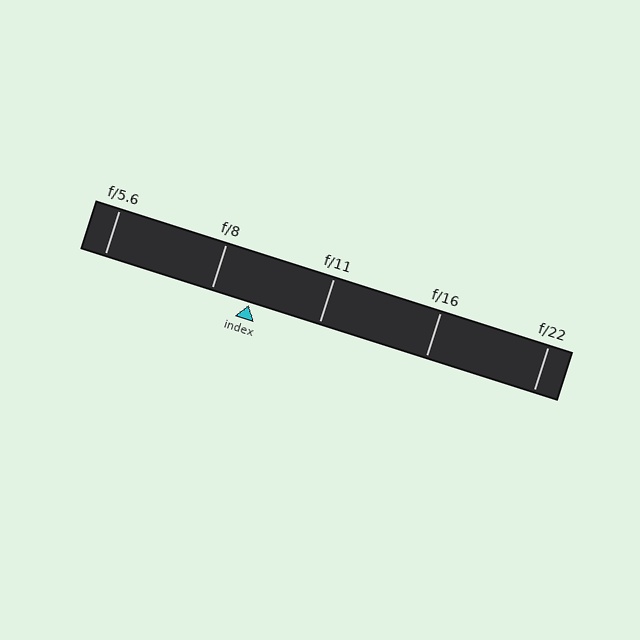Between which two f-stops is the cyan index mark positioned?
The index mark is between f/8 and f/11.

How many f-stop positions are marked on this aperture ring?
There are 5 f-stop positions marked.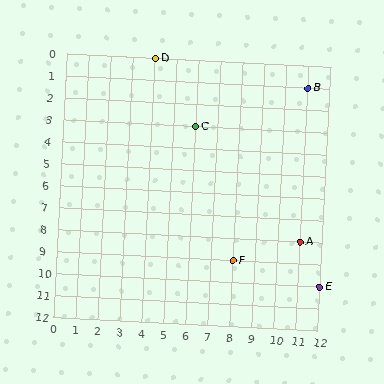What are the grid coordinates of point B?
Point B is at grid coordinates (11, 1).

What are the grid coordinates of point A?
Point A is at grid coordinates (11, 8).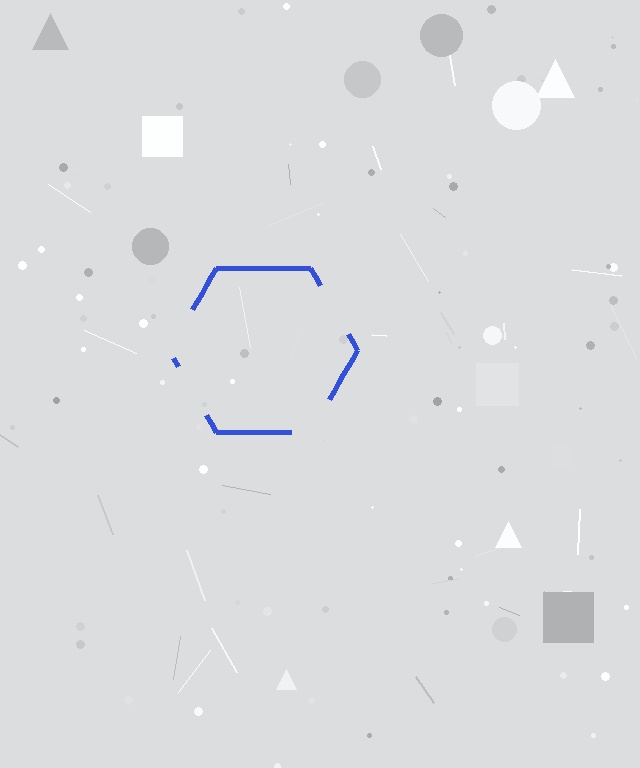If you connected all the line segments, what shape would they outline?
They would outline a hexagon.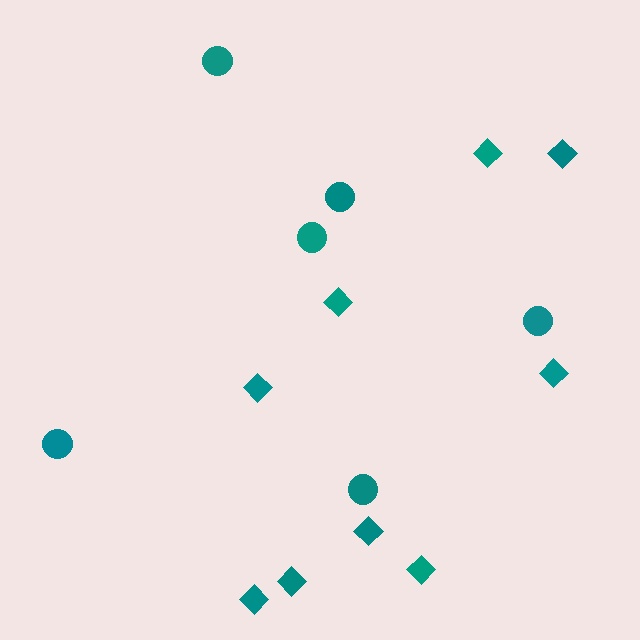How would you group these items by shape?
There are 2 groups: one group of circles (6) and one group of diamonds (9).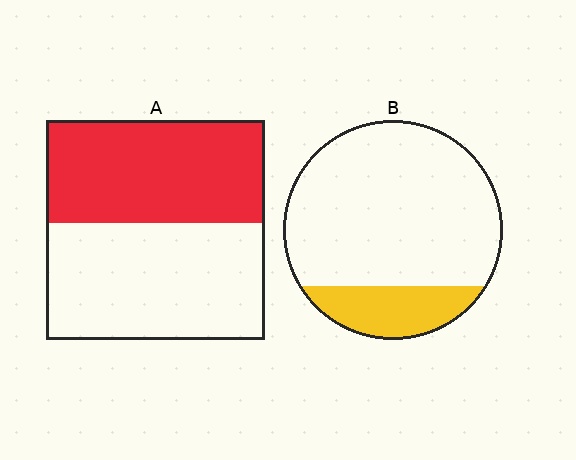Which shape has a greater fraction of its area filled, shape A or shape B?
Shape A.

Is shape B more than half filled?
No.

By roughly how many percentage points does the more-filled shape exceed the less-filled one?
By roughly 30 percentage points (A over B).